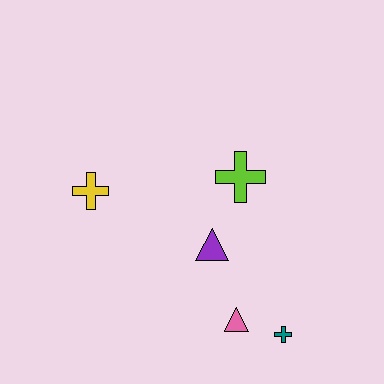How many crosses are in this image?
There are 3 crosses.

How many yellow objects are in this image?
There is 1 yellow object.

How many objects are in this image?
There are 5 objects.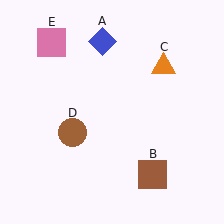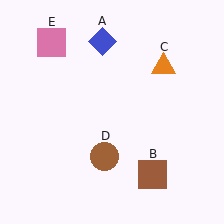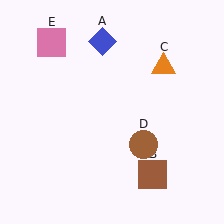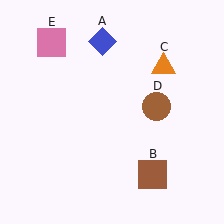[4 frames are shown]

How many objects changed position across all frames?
1 object changed position: brown circle (object D).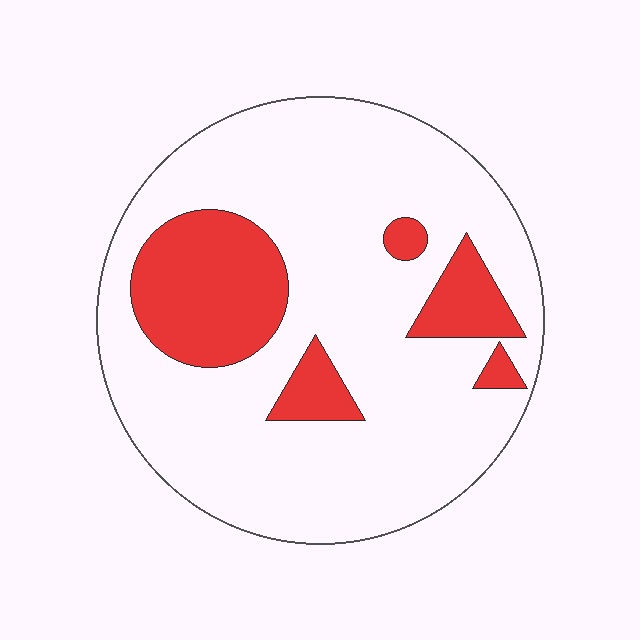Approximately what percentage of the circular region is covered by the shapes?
Approximately 20%.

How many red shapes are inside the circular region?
5.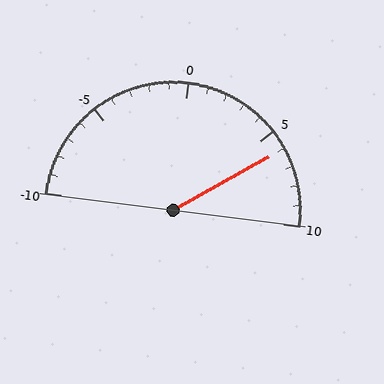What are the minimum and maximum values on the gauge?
The gauge ranges from -10 to 10.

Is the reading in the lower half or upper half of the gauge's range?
The reading is in the upper half of the range (-10 to 10).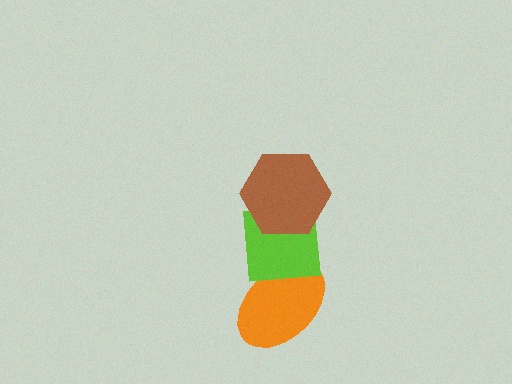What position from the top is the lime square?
The lime square is 2nd from the top.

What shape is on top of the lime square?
The brown hexagon is on top of the lime square.